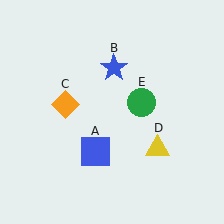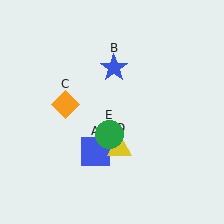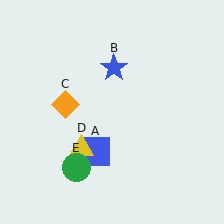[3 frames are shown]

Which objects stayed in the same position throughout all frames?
Blue square (object A) and blue star (object B) and orange diamond (object C) remained stationary.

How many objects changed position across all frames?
2 objects changed position: yellow triangle (object D), green circle (object E).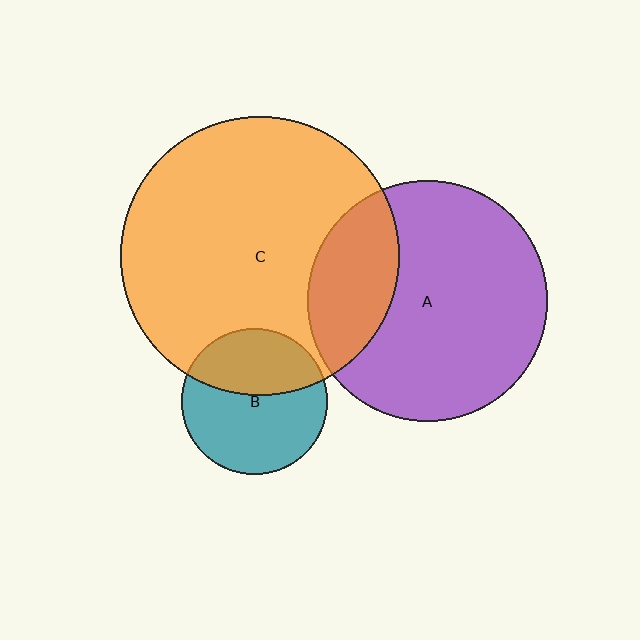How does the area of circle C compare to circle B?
Approximately 3.7 times.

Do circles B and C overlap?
Yes.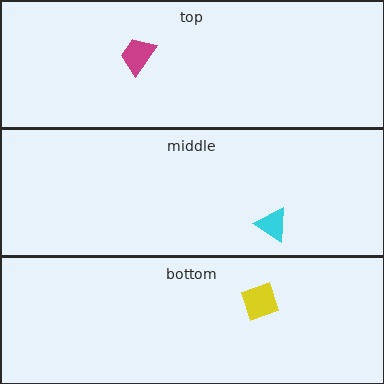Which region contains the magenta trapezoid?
The top region.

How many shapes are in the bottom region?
1.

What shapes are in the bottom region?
The yellow diamond.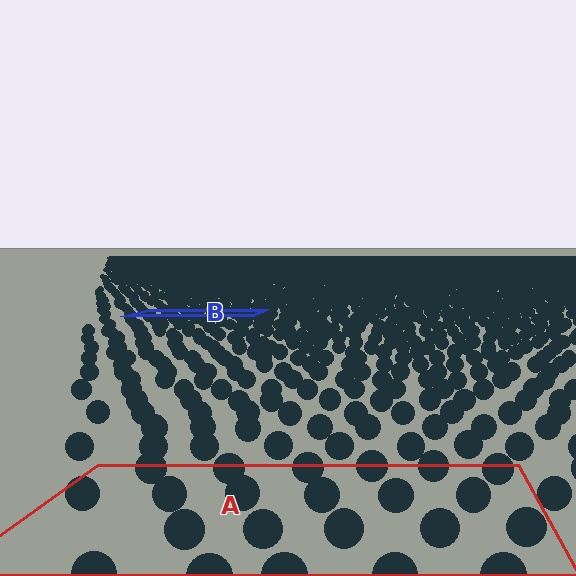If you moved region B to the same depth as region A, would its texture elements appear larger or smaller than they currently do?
They would appear larger. At a closer depth, the same texture elements are projected at a bigger on-screen size.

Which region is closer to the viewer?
Region A is closer. The texture elements there are larger and more spread out.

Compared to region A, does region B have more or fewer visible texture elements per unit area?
Region B has more texture elements per unit area — they are packed more densely because it is farther away.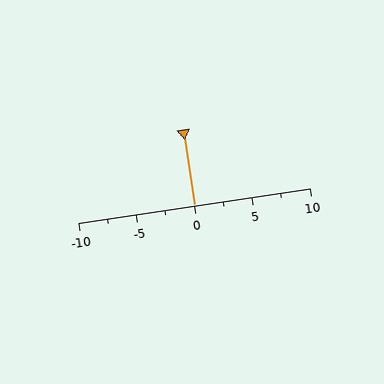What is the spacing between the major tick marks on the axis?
The major ticks are spaced 5 apart.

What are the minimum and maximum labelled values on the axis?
The axis runs from -10 to 10.